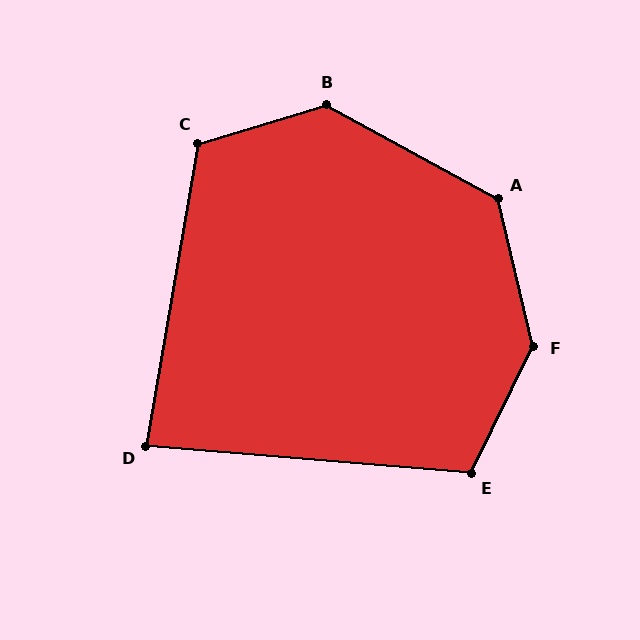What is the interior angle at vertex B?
Approximately 135 degrees (obtuse).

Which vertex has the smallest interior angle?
D, at approximately 85 degrees.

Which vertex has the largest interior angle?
F, at approximately 140 degrees.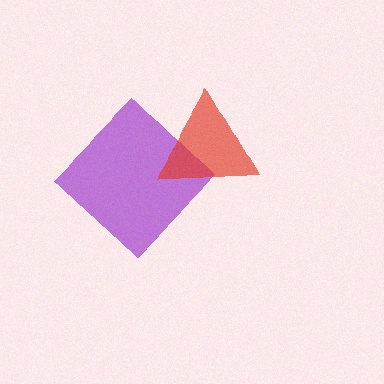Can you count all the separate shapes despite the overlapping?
Yes, there are 2 separate shapes.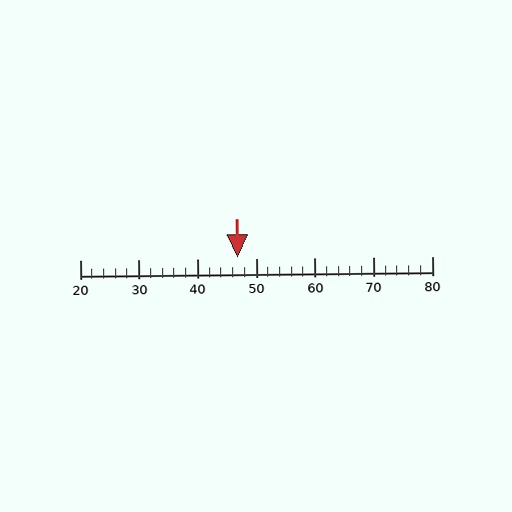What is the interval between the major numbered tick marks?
The major tick marks are spaced 10 units apart.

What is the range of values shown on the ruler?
The ruler shows values from 20 to 80.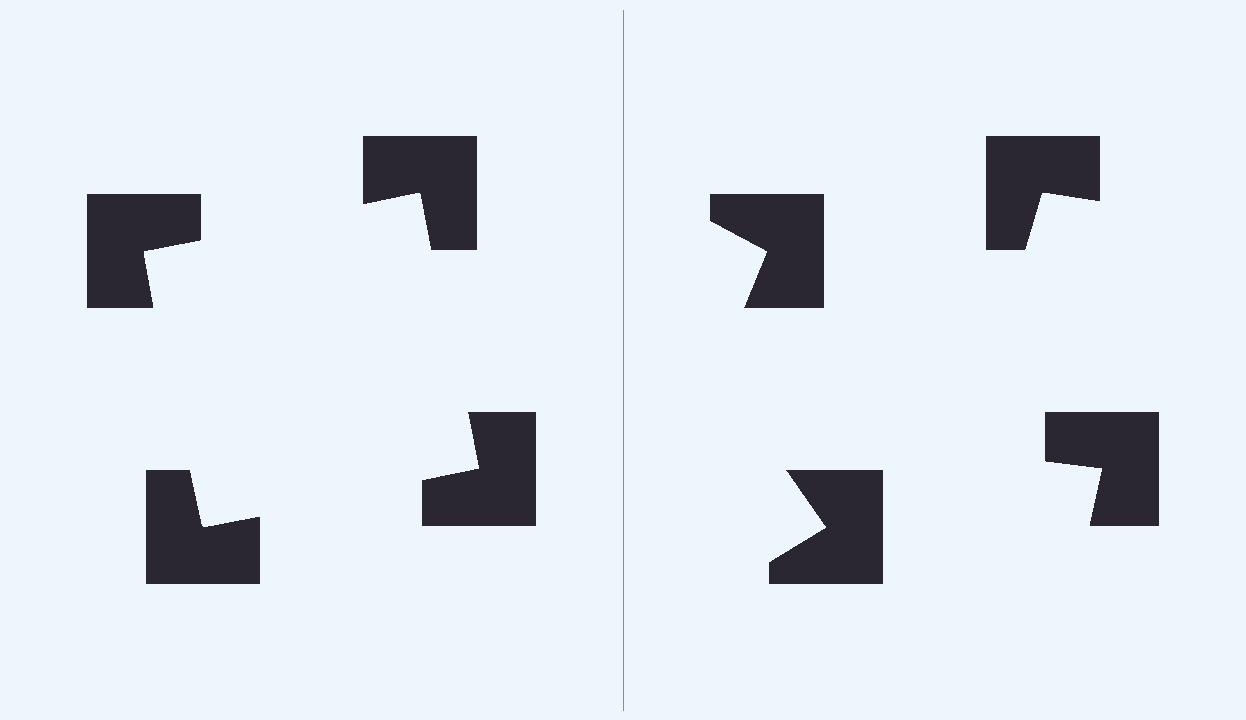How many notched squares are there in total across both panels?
8 — 4 on each side.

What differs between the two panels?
The notched squares are positioned identically on both sides; only the wedge orientations differ. On the left they align to a square; on the right they are misaligned.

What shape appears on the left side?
An illusory square.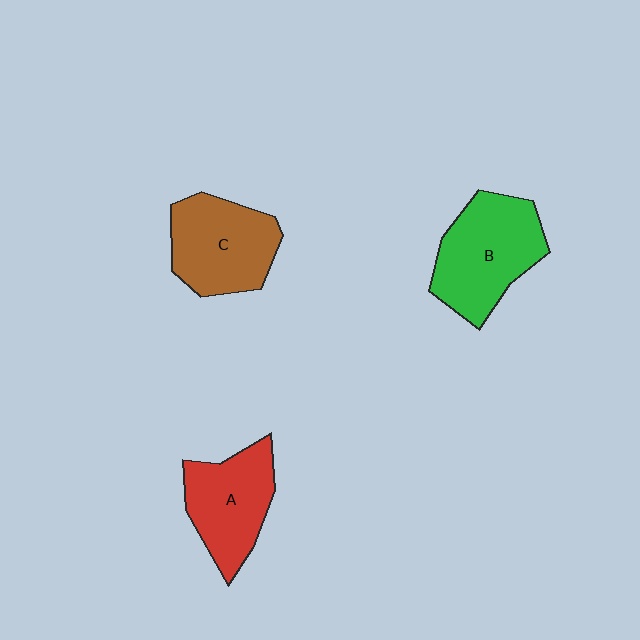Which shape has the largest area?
Shape B (green).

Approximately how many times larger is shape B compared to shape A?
Approximately 1.2 times.